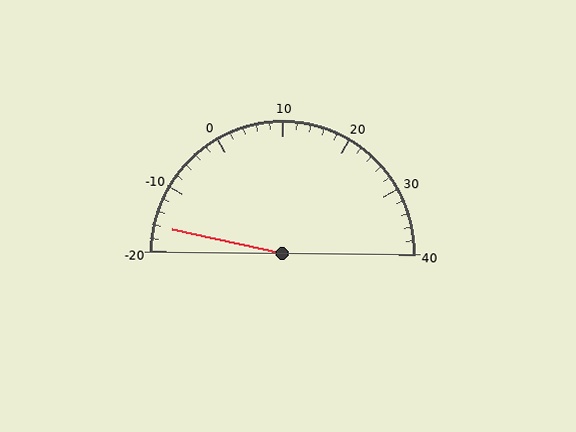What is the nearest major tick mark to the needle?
The nearest major tick mark is -20.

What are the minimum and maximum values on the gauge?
The gauge ranges from -20 to 40.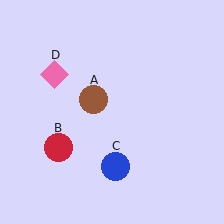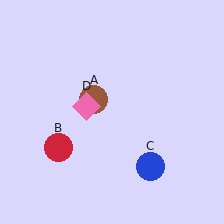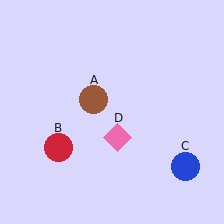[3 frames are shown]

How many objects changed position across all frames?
2 objects changed position: blue circle (object C), pink diamond (object D).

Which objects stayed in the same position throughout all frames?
Brown circle (object A) and red circle (object B) remained stationary.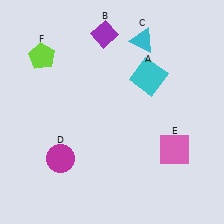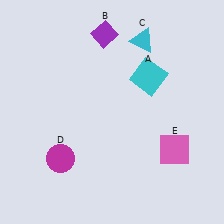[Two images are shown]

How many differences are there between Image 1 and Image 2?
There is 1 difference between the two images.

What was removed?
The lime pentagon (F) was removed in Image 2.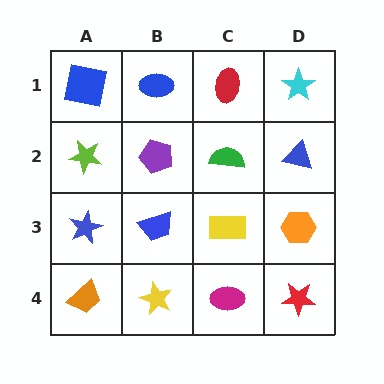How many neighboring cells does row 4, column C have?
3.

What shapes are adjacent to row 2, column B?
A blue ellipse (row 1, column B), a blue trapezoid (row 3, column B), a lime star (row 2, column A), a green semicircle (row 2, column C).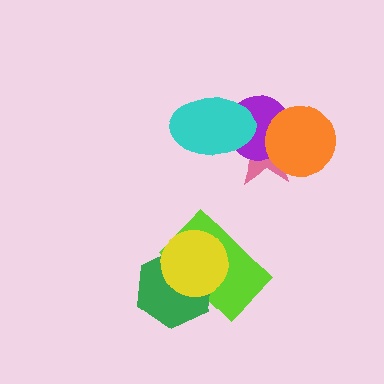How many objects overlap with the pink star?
3 objects overlap with the pink star.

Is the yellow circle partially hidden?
No, no other shape covers it.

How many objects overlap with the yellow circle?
2 objects overlap with the yellow circle.